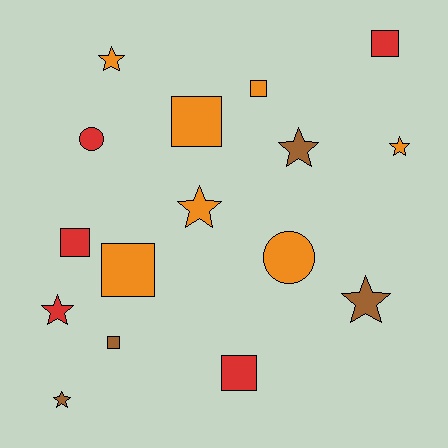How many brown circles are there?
There are no brown circles.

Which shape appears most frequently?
Star, with 7 objects.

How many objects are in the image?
There are 16 objects.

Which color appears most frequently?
Orange, with 7 objects.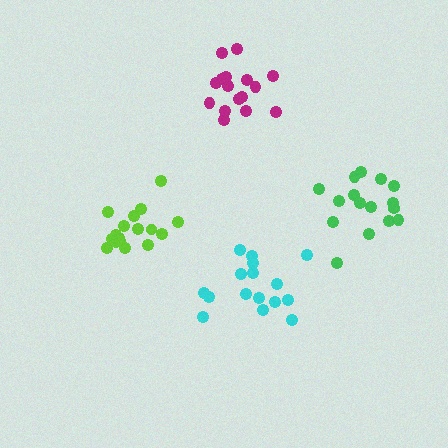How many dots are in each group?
Group 1: 17 dots, Group 2: 16 dots, Group 3: 16 dots, Group 4: 16 dots (65 total).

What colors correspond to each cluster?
The clusters are colored: lime, magenta, cyan, green.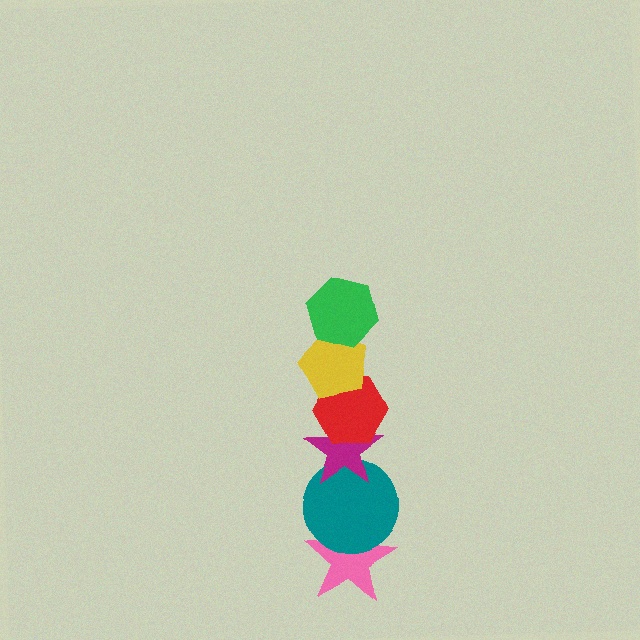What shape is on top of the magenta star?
The red hexagon is on top of the magenta star.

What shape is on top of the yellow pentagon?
The green hexagon is on top of the yellow pentagon.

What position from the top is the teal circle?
The teal circle is 5th from the top.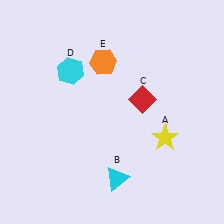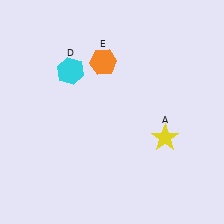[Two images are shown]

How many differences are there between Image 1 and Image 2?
There are 2 differences between the two images.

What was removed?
The red diamond (C), the cyan triangle (B) were removed in Image 2.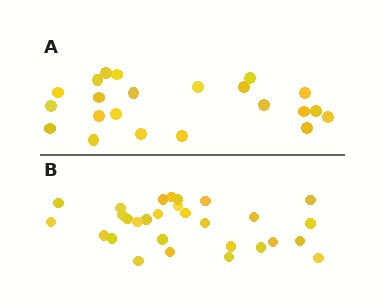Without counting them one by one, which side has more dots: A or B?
Region B (the bottom region) has more dots.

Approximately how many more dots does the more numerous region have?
Region B has roughly 8 or so more dots than region A.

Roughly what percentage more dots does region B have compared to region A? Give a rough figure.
About 30% more.